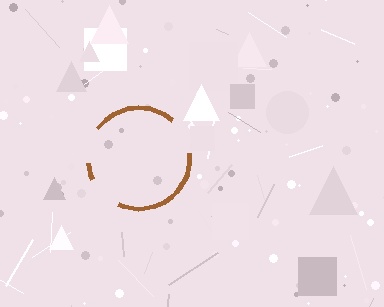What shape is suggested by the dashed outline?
The dashed outline suggests a circle.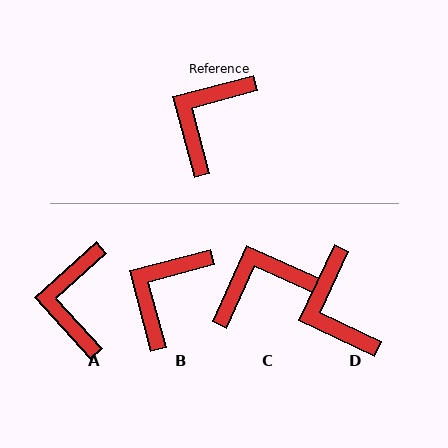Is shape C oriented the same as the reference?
No, it is off by about 39 degrees.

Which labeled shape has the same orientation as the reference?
B.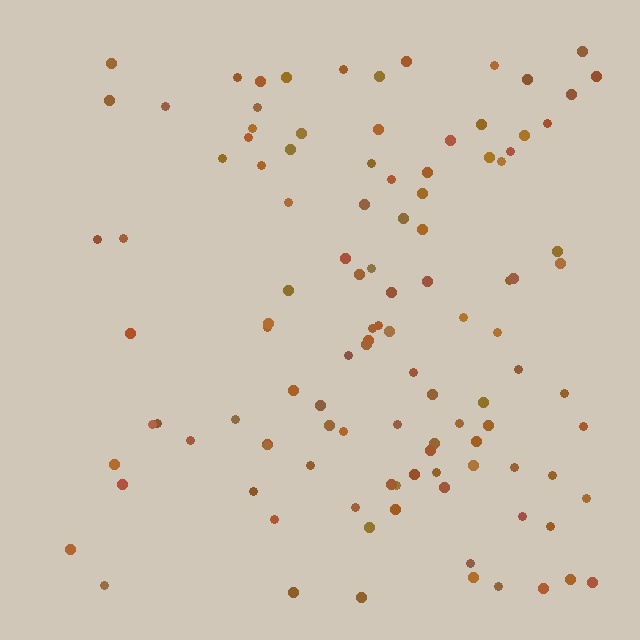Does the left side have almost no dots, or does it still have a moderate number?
Still a moderate number, just noticeably fewer than the right.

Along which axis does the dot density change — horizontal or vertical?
Horizontal.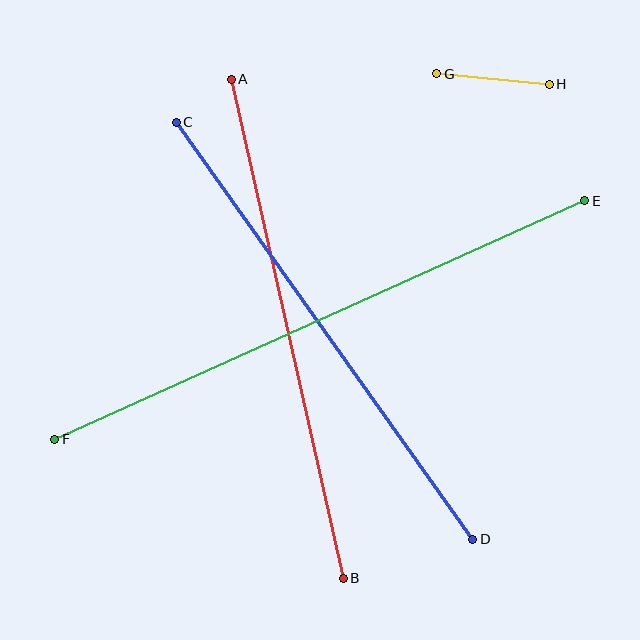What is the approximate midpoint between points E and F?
The midpoint is at approximately (320, 320) pixels.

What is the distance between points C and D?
The distance is approximately 512 pixels.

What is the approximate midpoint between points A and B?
The midpoint is at approximately (287, 329) pixels.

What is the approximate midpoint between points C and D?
The midpoint is at approximately (324, 331) pixels.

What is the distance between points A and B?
The distance is approximately 512 pixels.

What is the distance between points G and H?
The distance is approximately 113 pixels.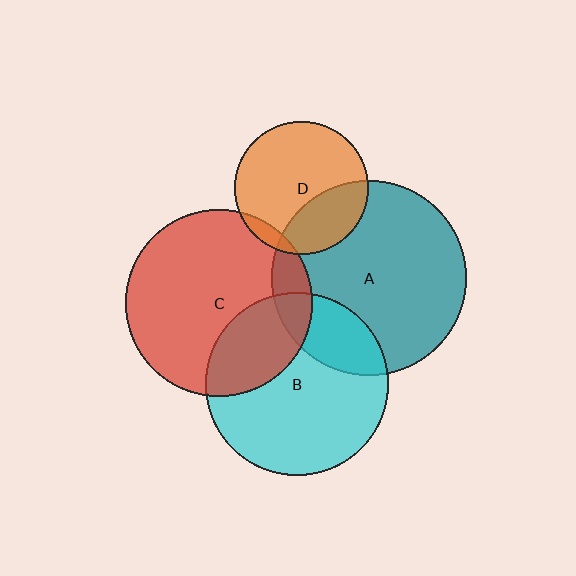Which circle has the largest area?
Circle A (teal).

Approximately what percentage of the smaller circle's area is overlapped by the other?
Approximately 10%.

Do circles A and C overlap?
Yes.